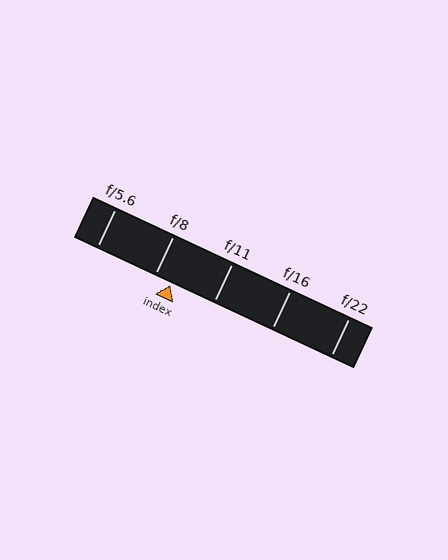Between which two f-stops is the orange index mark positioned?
The index mark is between f/8 and f/11.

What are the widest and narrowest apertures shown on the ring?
The widest aperture shown is f/5.6 and the narrowest is f/22.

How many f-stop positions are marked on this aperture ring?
There are 5 f-stop positions marked.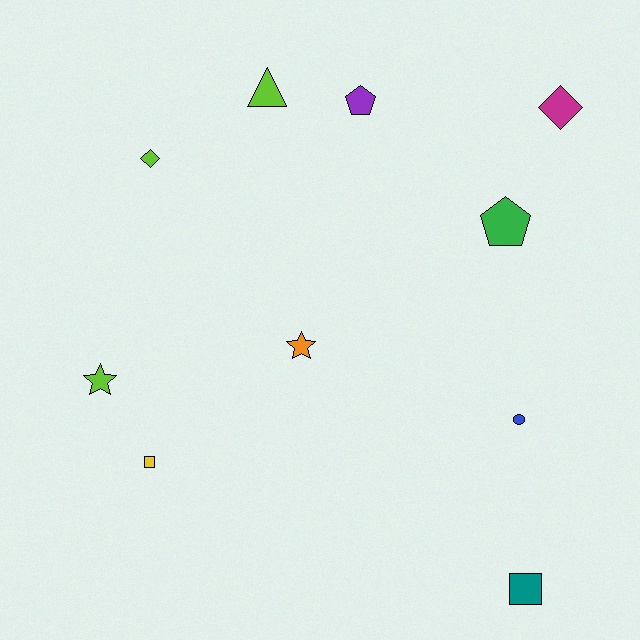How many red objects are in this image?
There are no red objects.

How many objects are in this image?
There are 10 objects.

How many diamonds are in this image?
There are 2 diamonds.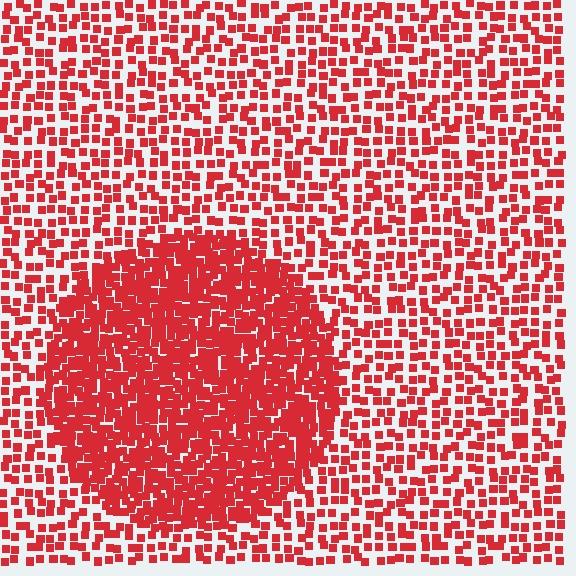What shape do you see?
I see a circle.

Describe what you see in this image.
The image contains small red elements arranged at two different densities. A circle-shaped region is visible where the elements are more densely packed than the surrounding area.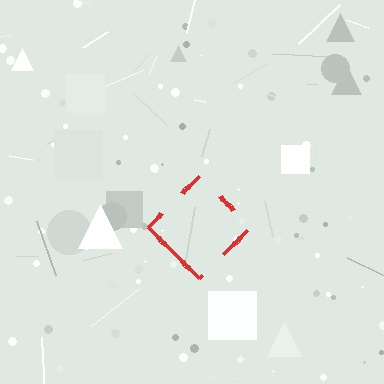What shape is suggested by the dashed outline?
The dashed outline suggests a diamond.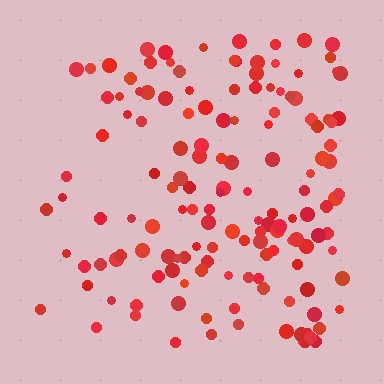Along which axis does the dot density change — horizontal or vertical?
Horizontal.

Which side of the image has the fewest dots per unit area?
The left.